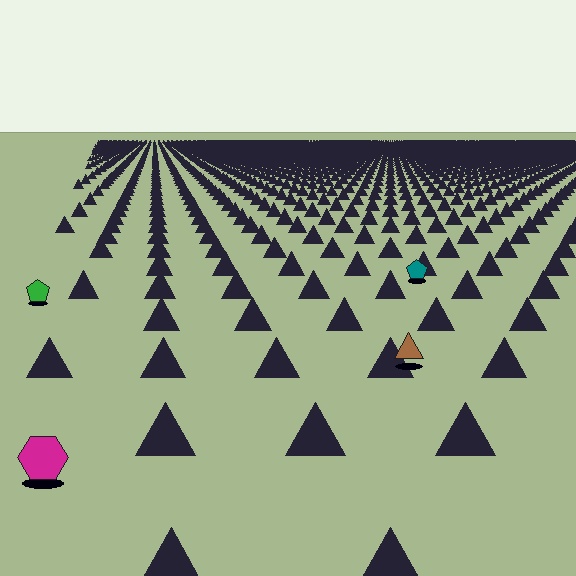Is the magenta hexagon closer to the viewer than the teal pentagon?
Yes. The magenta hexagon is closer — you can tell from the texture gradient: the ground texture is coarser near it.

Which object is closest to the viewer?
The magenta hexagon is closest. The texture marks near it are larger and more spread out.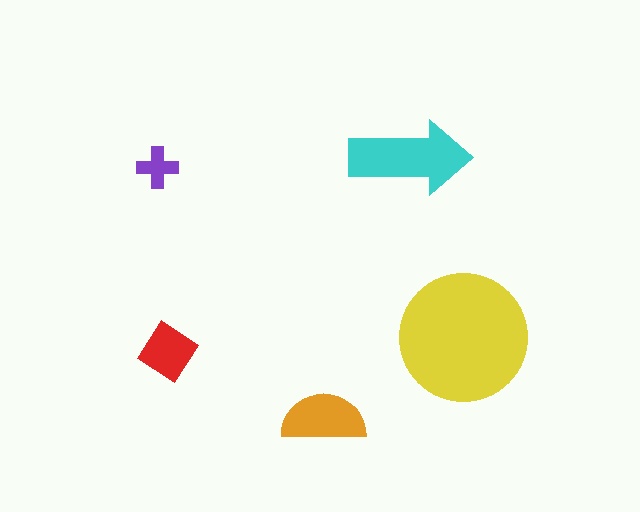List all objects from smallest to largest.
The purple cross, the red diamond, the orange semicircle, the cyan arrow, the yellow circle.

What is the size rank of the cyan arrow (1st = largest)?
2nd.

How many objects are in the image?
There are 5 objects in the image.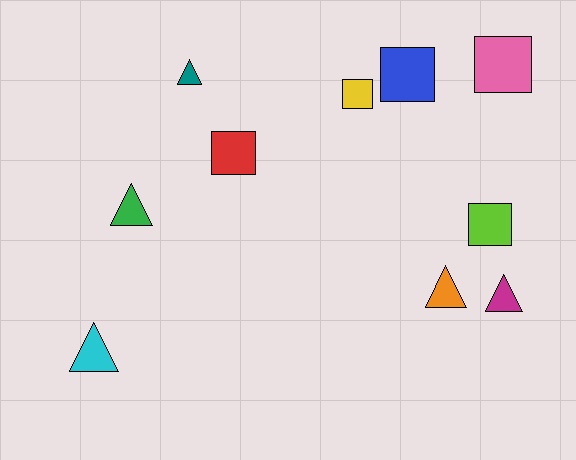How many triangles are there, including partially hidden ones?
There are 5 triangles.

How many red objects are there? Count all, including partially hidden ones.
There is 1 red object.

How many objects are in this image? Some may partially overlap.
There are 10 objects.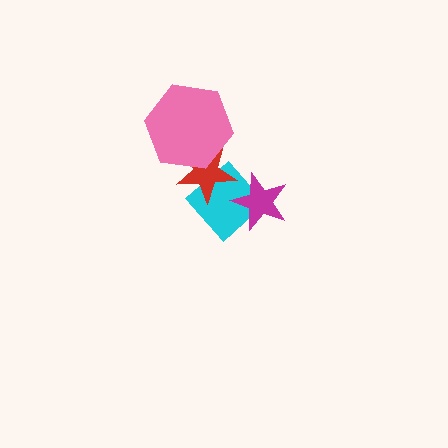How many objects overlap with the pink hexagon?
1 object overlaps with the pink hexagon.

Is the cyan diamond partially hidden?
Yes, it is partially covered by another shape.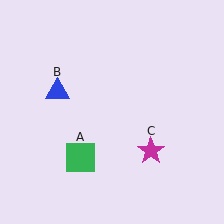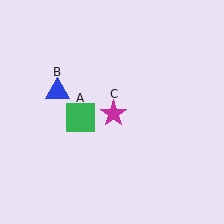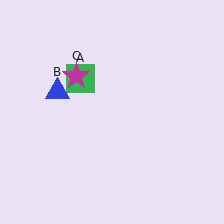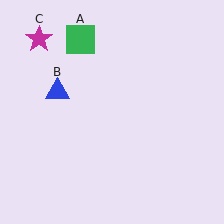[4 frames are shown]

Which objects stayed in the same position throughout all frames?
Blue triangle (object B) remained stationary.